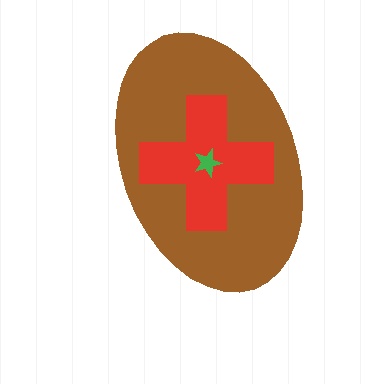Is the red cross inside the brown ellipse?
Yes.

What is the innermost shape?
The green star.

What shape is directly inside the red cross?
The green star.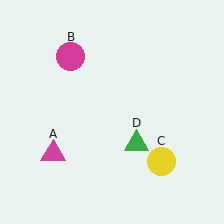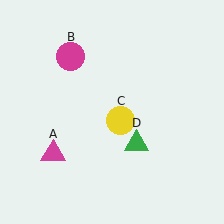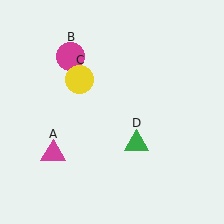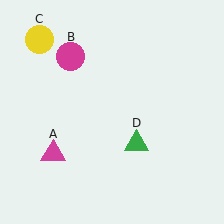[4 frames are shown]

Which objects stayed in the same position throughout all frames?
Magenta triangle (object A) and magenta circle (object B) and green triangle (object D) remained stationary.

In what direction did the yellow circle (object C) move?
The yellow circle (object C) moved up and to the left.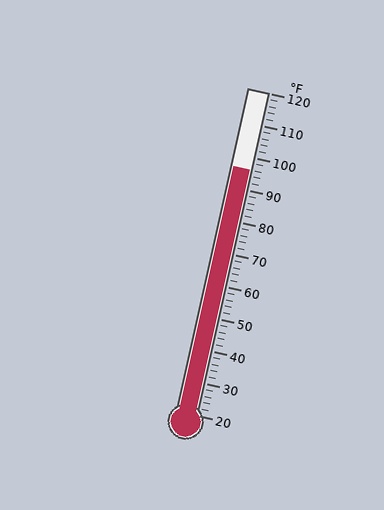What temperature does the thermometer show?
The thermometer shows approximately 96°F.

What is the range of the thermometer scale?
The thermometer scale ranges from 20°F to 120°F.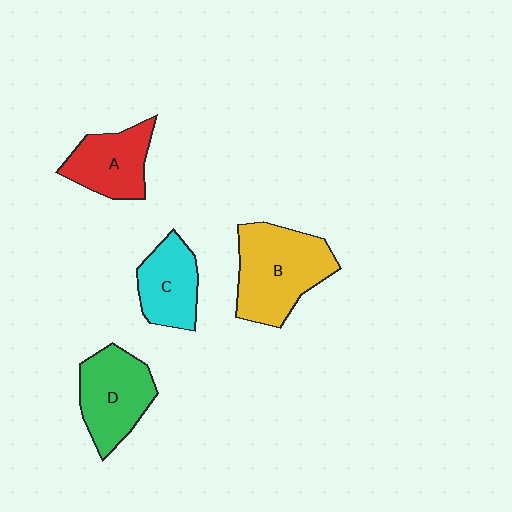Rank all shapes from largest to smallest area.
From largest to smallest: B (yellow), D (green), A (red), C (cyan).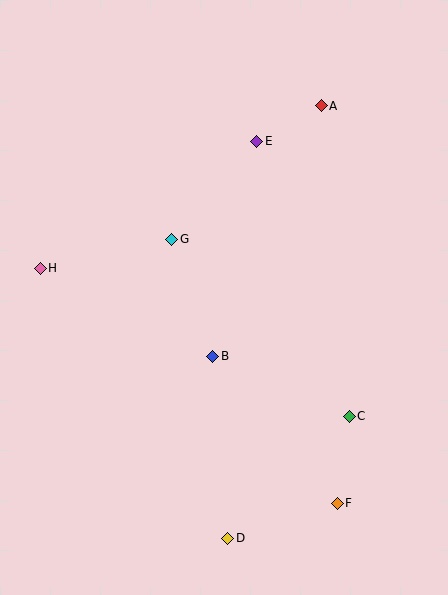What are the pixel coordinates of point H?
Point H is at (40, 268).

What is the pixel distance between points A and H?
The distance between A and H is 325 pixels.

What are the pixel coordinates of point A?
Point A is at (321, 106).